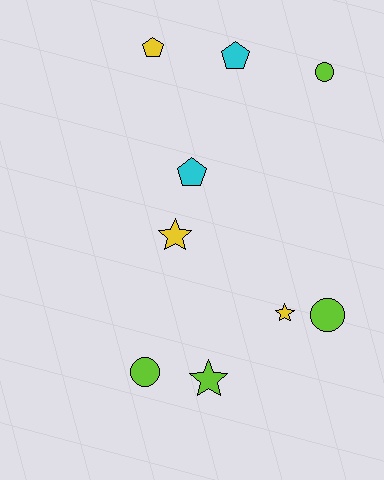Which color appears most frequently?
Lime, with 4 objects.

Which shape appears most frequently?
Pentagon, with 3 objects.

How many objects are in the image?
There are 9 objects.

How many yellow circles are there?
There are no yellow circles.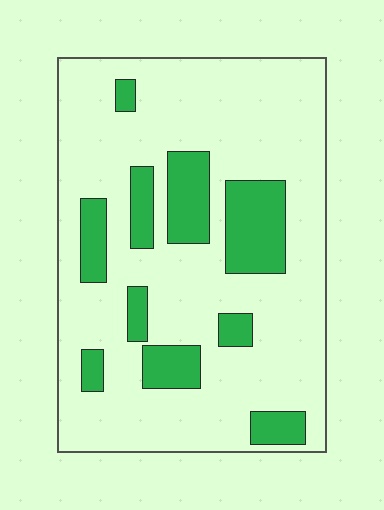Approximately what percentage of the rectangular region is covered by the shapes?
Approximately 20%.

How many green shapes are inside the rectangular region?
10.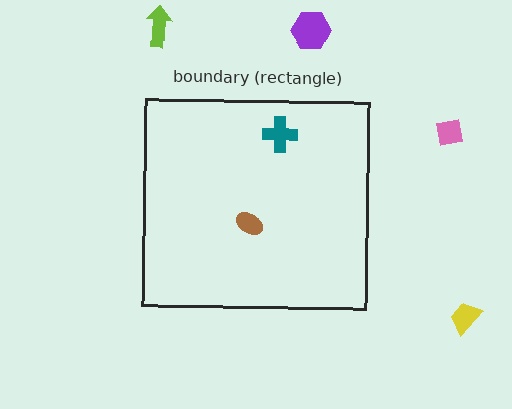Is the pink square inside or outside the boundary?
Outside.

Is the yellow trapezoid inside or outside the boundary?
Outside.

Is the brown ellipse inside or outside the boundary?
Inside.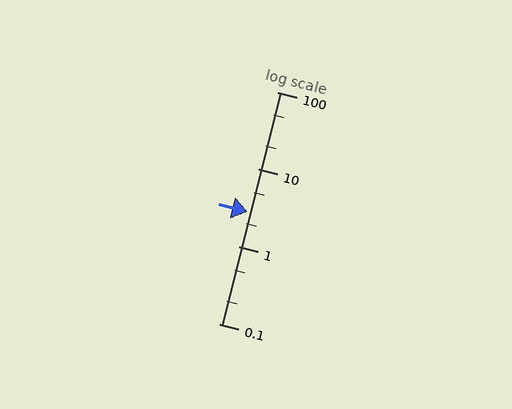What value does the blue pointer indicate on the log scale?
The pointer indicates approximately 2.8.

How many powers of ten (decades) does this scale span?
The scale spans 3 decades, from 0.1 to 100.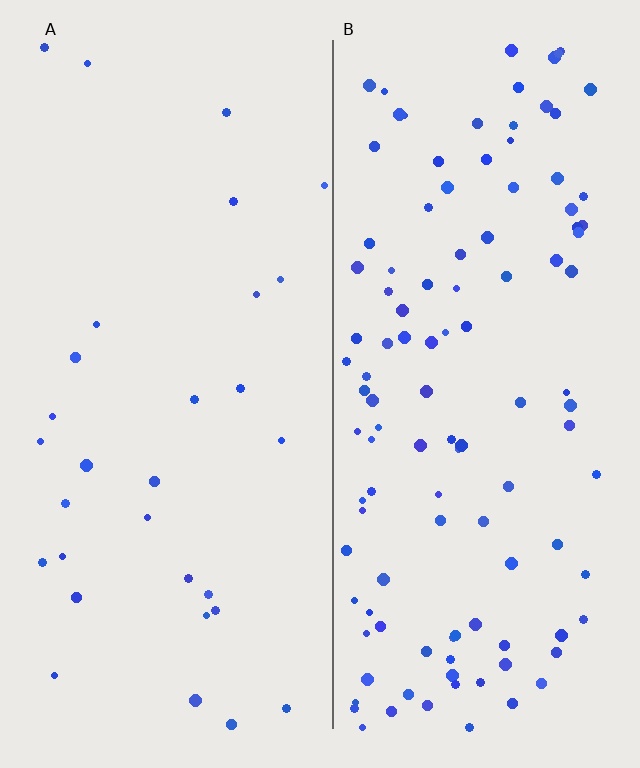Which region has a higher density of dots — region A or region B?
B (the right).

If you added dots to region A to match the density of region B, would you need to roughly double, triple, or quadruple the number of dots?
Approximately quadruple.